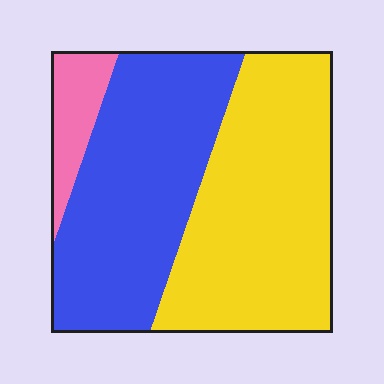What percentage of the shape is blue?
Blue takes up between a quarter and a half of the shape.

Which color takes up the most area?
Yellow, at roughly 50%.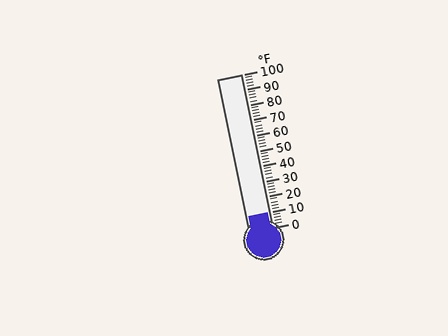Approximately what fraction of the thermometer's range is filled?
The thermometer is filled to approximately 10% of its range.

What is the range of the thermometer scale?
The thermometer scale ranges from 0°F to 100°F.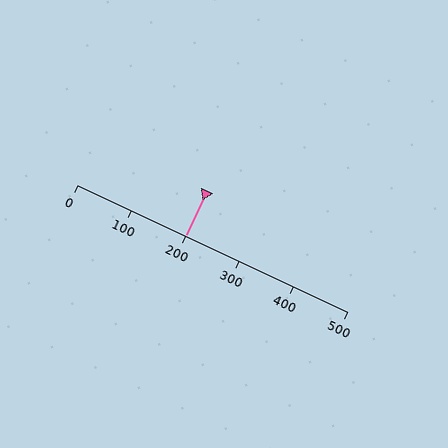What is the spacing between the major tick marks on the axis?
The major ticks are spaced 100 apart.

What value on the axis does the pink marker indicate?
The marker indicates approximately 200.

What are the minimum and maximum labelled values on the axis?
The axis runs from 0 to 500.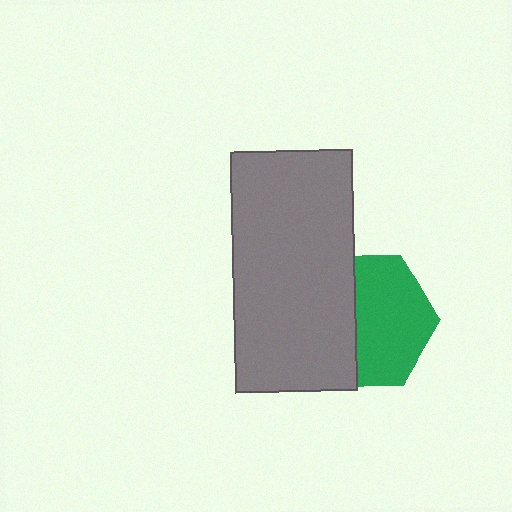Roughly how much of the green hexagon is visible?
About half of it is visible (roughly 57%).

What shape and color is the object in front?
The object in front is a gray rectangle.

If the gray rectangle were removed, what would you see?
You would see the complete green hexagon.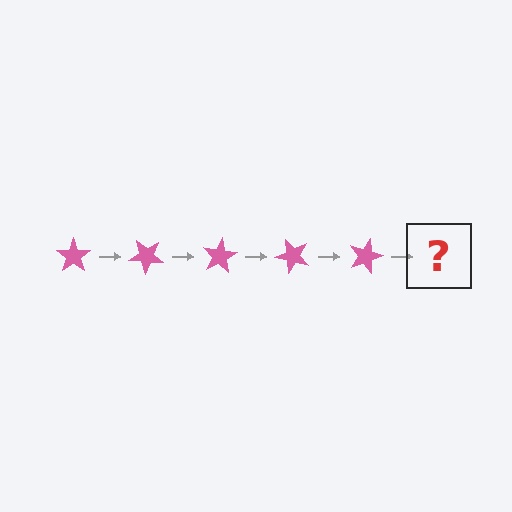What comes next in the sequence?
The next element should be a pink star rotated 200 degrees.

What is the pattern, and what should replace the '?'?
The pattern is that the star rotates 40 degrees each step. The '?' should be a pink star rotated 200 degrees.